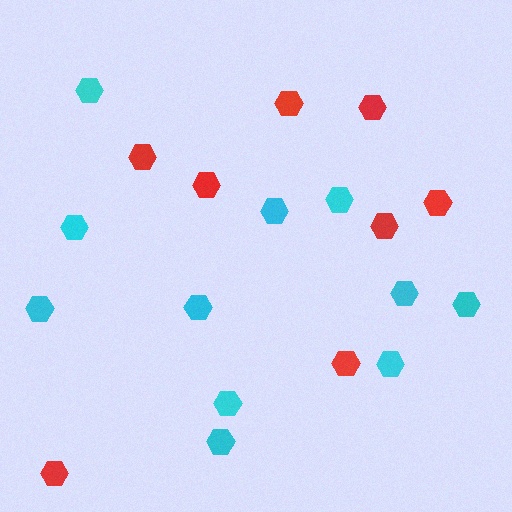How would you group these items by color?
There are 2 groups: one group of cyan hexagons (11) and one group of red hexagons (8).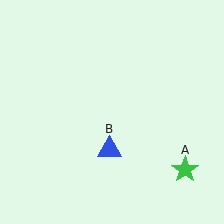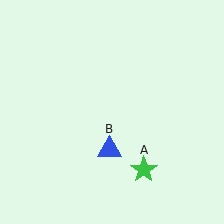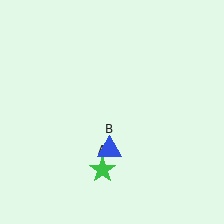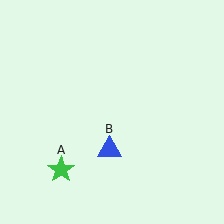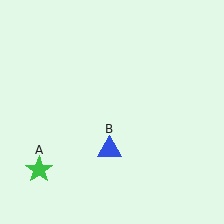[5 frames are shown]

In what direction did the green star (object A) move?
The green star (object A) moved left.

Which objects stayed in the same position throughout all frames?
Blue triangle (object B) remained stationary.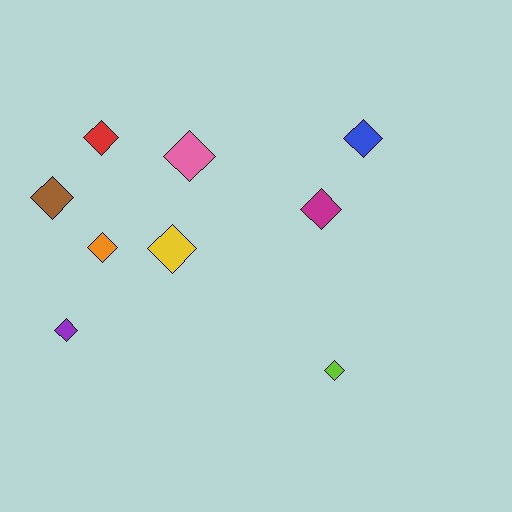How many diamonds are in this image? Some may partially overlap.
There are 9 diamonds.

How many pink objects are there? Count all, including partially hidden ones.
There is 1 pink object.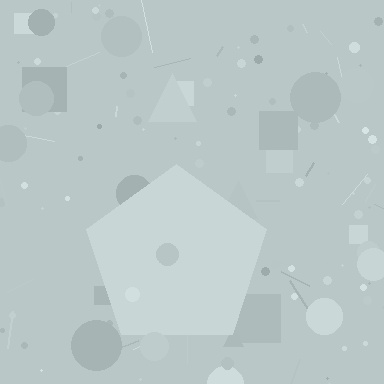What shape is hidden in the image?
A pentagon is hidden in the image.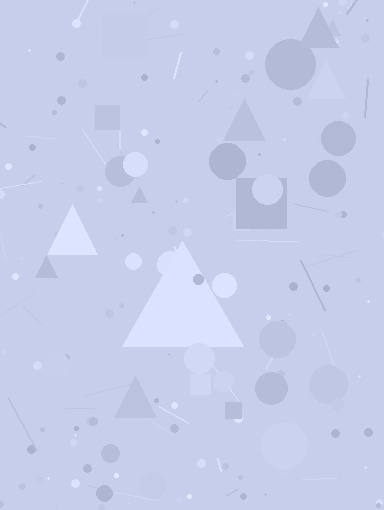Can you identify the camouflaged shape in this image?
The camouflaged shape is a triangle.